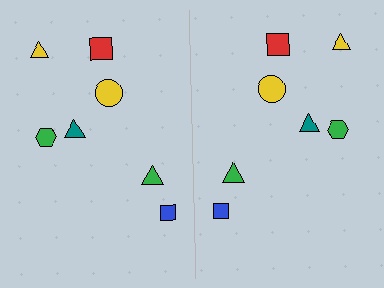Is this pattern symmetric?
Yes, this pattern has bilateral (reflection) symmetry.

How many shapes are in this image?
There are 14 shapes in this image.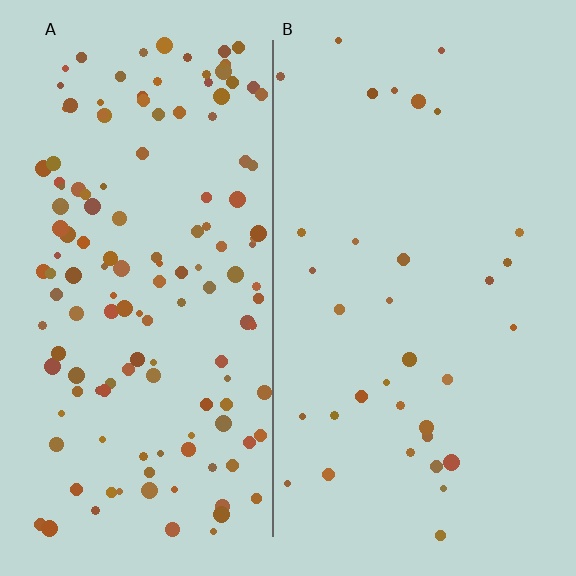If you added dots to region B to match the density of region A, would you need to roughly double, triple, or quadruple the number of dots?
Approximately quadruple.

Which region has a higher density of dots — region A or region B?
A (the left).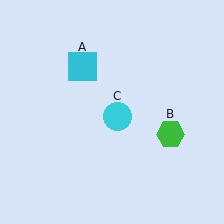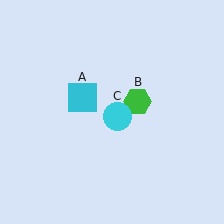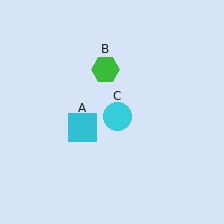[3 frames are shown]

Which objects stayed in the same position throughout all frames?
Cyan circle (object C) remained stationary.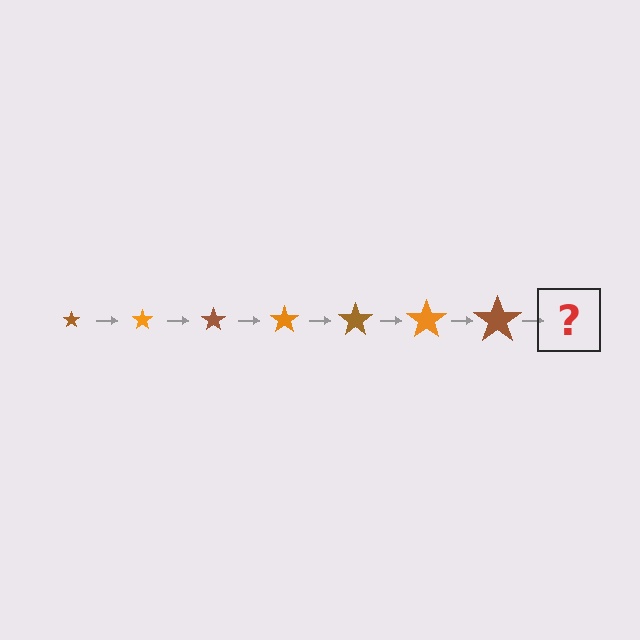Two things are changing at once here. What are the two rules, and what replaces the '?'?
The two rules are that the star grows larger each step and the color cycles through brown and orange. The '?' should be an orange star, larger than the previous one.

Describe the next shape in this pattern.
It should be an orange star, larger than the previous one.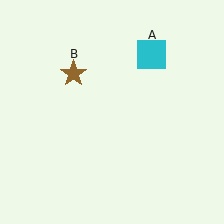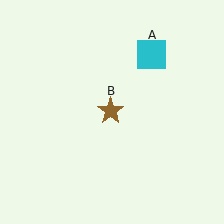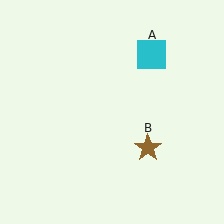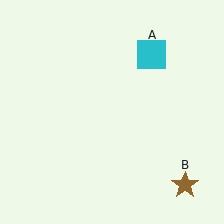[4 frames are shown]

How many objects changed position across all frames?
1 object changed position: brown star (object B).